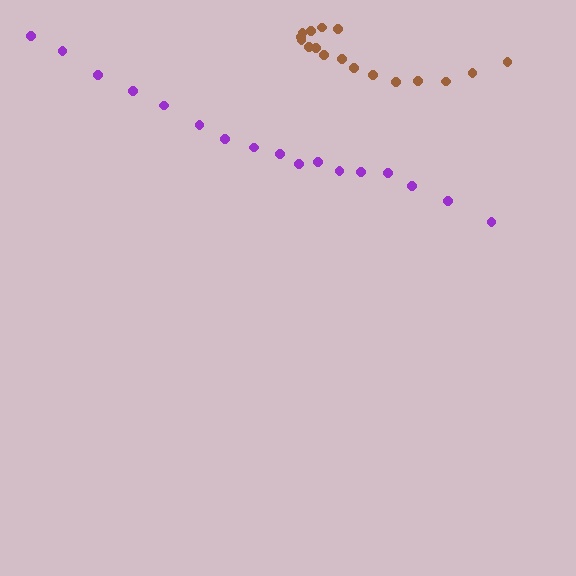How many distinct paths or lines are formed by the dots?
There are 2 distinct paths.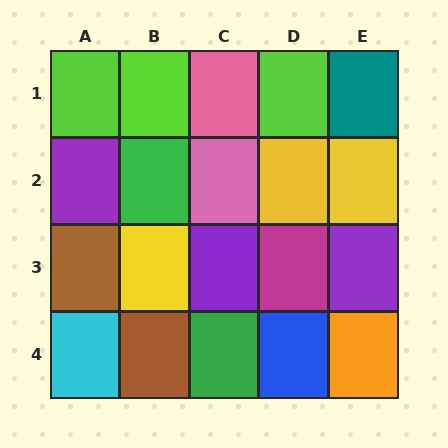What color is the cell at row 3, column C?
Purple.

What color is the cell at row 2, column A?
Purple.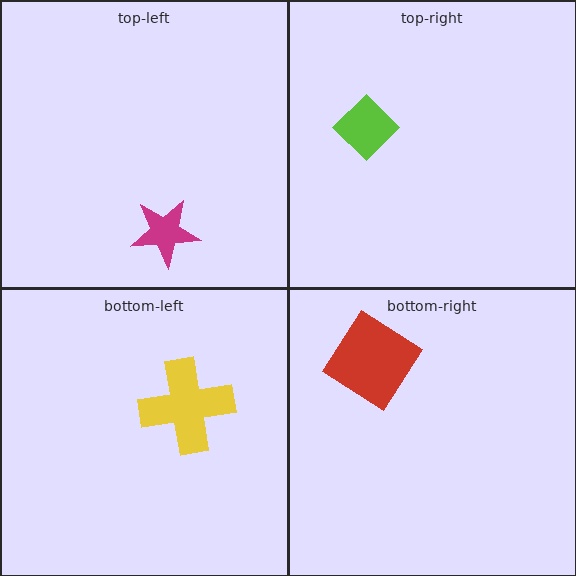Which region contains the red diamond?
The bottom-right region.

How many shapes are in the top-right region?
1.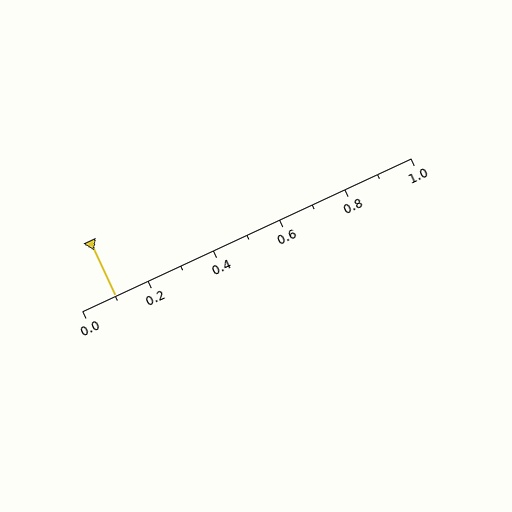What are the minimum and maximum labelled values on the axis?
The axis runs from 0.0 to 1.0.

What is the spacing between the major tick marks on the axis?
The major ticks are spaced 0.2 apart.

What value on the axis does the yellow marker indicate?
The marker indicates approximately 0.1.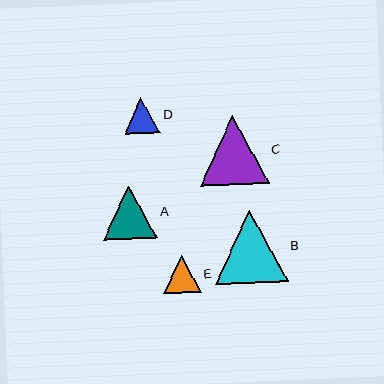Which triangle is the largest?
Triangle B is the largest with a size of approximately 73 pixels.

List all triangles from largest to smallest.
From largest to smallest: B, C, A, E, D.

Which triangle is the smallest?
Triangle D is the smallest with a size of approximately 35 pixels.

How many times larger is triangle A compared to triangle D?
Triangle A is approximately 1.5 times the size of triangle D.